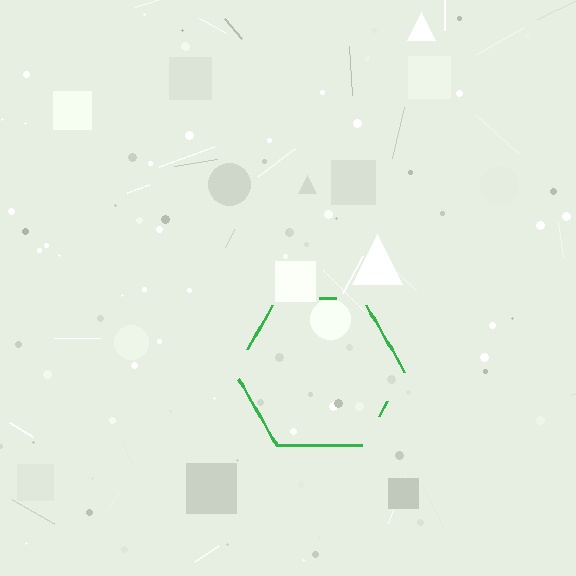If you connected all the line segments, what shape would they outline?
They would outline a hexagon.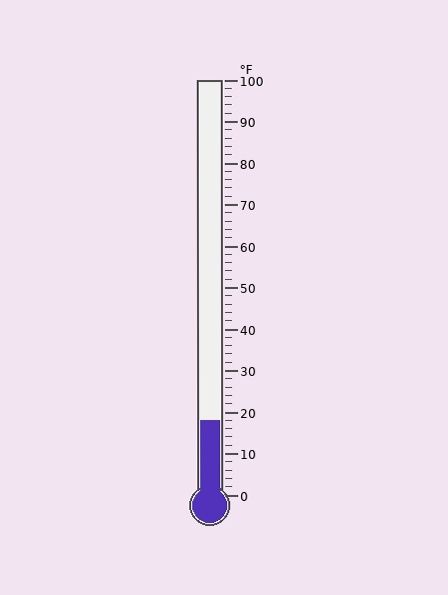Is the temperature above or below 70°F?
The temperature is below 70°F.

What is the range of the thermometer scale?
The thermometer scale ranges from 0°F to 100°F.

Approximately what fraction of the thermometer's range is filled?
The thermometer is filled to approximately 20% of its range.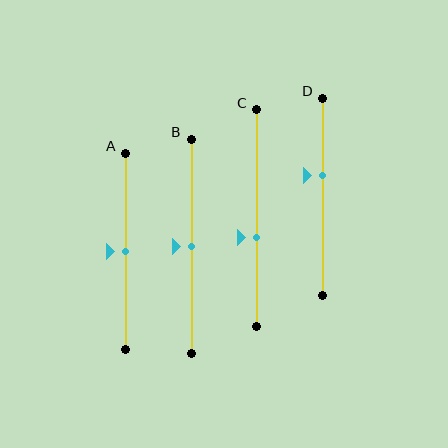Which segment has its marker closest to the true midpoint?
Segment A has its marker closest to the true midpoint.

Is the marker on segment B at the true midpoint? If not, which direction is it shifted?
Yes, the marker on segment B is at the true midpoint.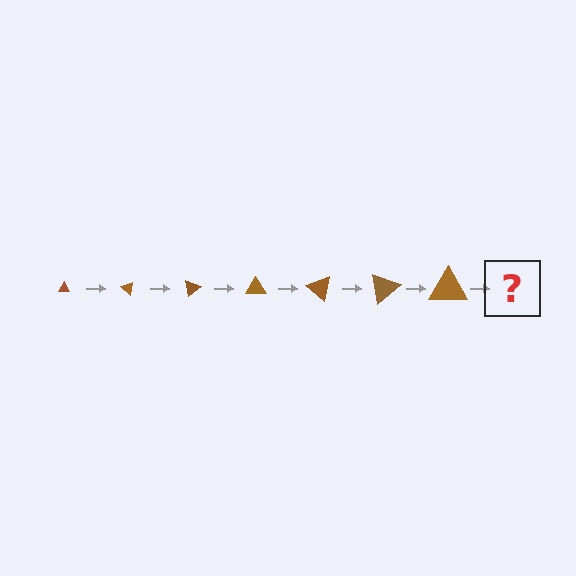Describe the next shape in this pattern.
It should be a triangle, larger than the previous one and rotated 280 degrees from the start.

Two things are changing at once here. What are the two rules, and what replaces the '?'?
The two rules are that the triangle grows larger each step and it rotates 40 degrees each step. The '?' should be a triangle, larger than the previous one and rotated 280 degrees from the start.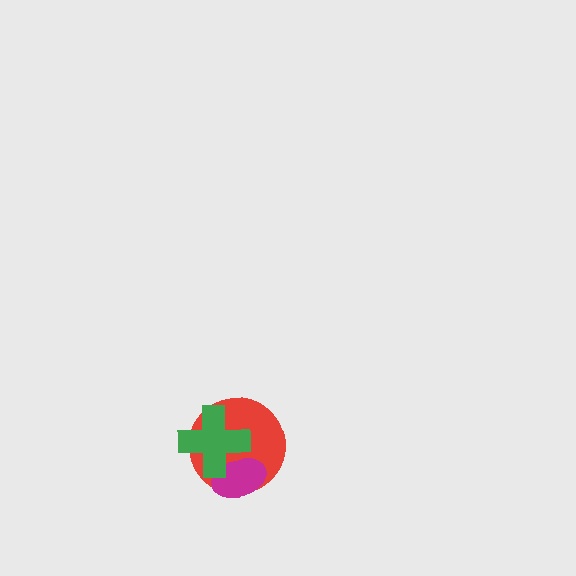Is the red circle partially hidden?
Yes, it is partially covered by another shape.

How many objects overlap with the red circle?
2 objects overlap with the red circle.